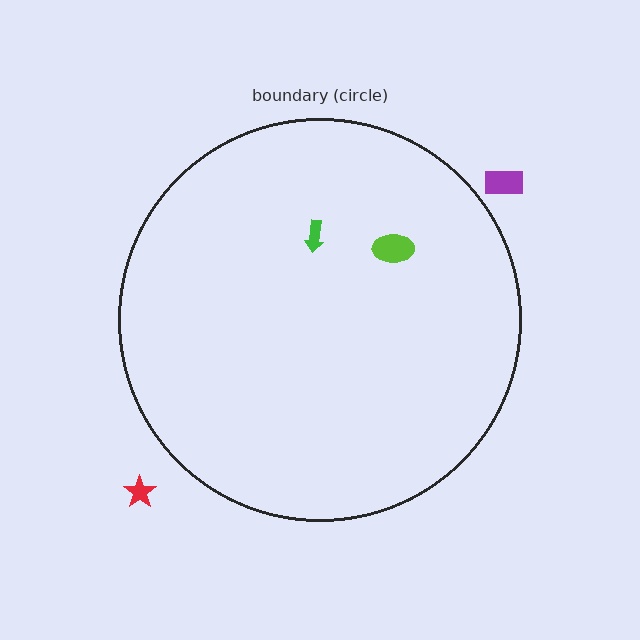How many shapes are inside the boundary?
2 inside, 2 outside.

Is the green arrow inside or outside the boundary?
Inside.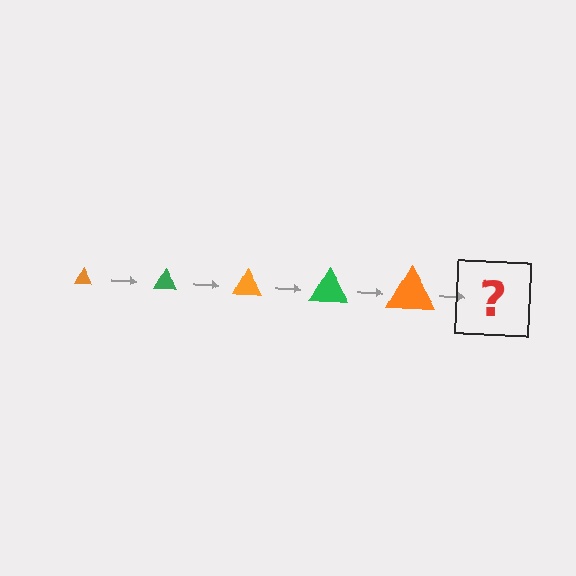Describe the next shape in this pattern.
It should be a green triangle, larger than the previous one.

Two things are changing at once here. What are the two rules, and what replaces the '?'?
The two rules are that the triangle grows larger each step and the color cycles through orange and green. The '?' should be a green triangle, larger than the previous one.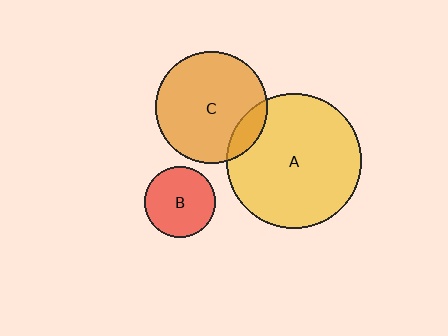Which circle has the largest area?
Circle A (yellow).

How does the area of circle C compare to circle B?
Approximately 2.5 times.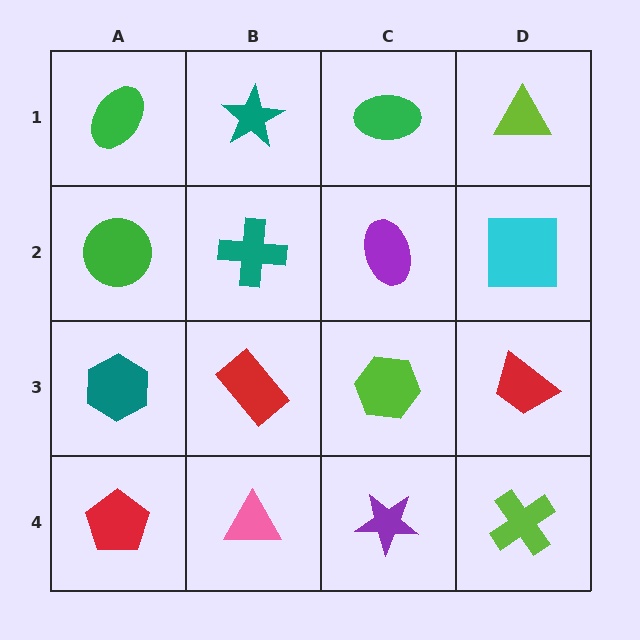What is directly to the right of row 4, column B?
A purple star.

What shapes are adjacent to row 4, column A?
A teal hexagon (row 3, column A), a pink triangle (row 4, column B).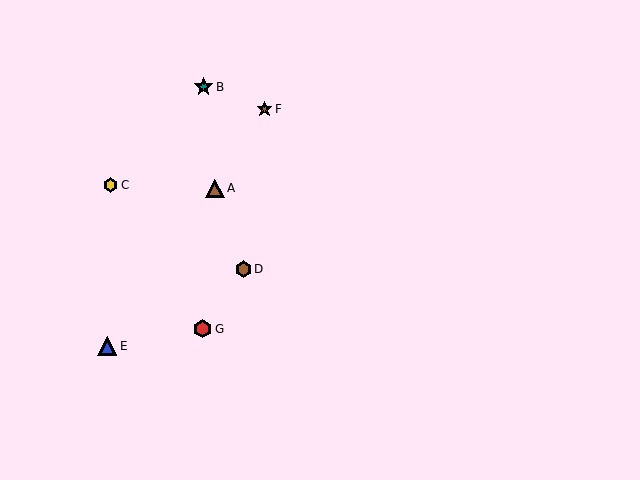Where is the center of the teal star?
The center of the teal star is at (204, 87).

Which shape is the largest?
The blue triangle (labeled E) is the largest.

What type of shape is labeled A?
Shape A is a brown triangle.